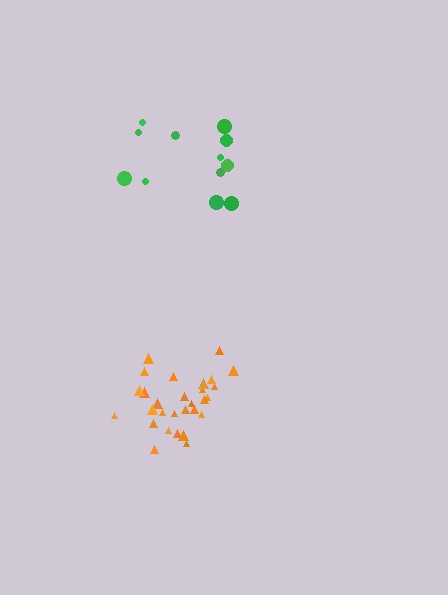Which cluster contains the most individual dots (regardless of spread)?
Orange (29).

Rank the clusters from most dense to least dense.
orange, green.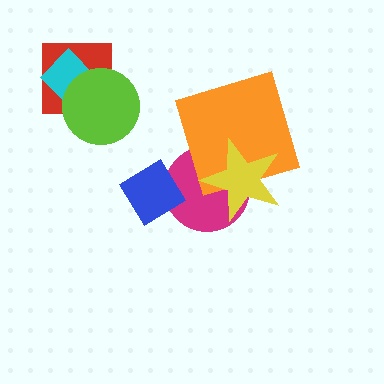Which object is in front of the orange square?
The yellow star is in front of the orange square.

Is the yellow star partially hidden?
No, no other shape covers it.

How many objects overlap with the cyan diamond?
2 objects overlap with the cyan diamond.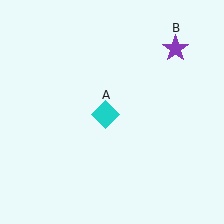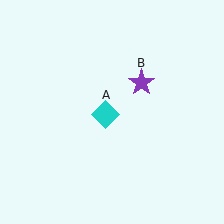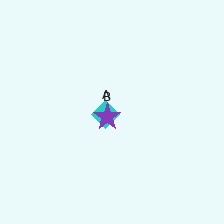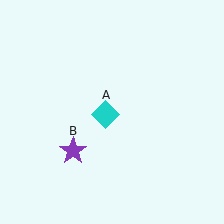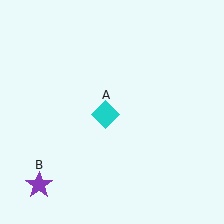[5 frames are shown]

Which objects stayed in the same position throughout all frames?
Cyan diamond (object A) remained stationary.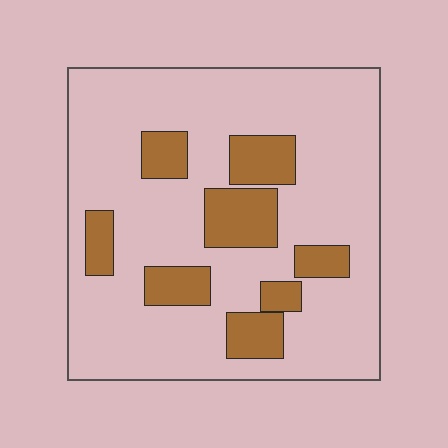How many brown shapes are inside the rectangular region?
8.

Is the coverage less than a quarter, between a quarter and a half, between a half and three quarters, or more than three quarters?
Less than a quarter.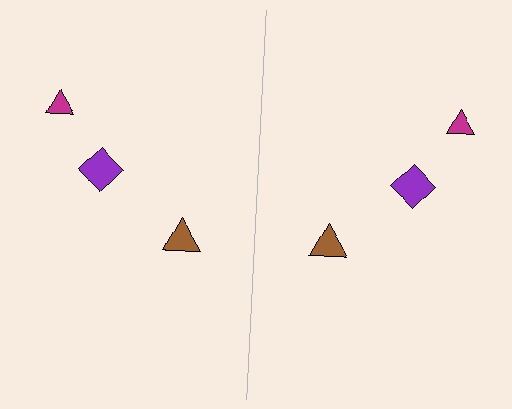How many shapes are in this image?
There are 6 shapes in this image.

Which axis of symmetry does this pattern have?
The pattern has a vertical axis of symmetry running through the center of the image.